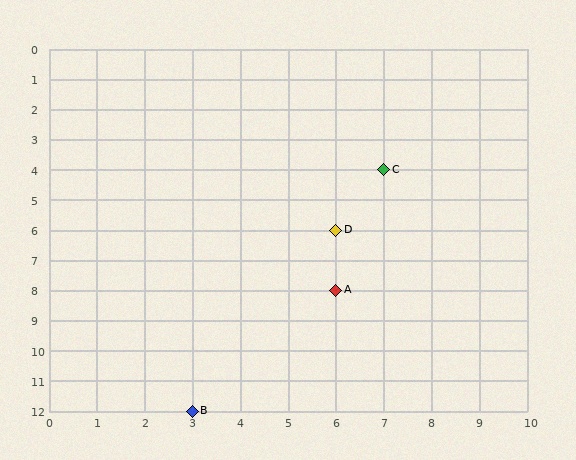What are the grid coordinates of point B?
Point B is at grid coordinates (3, 12).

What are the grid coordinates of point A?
Point A is at grid coordinates (6, 8).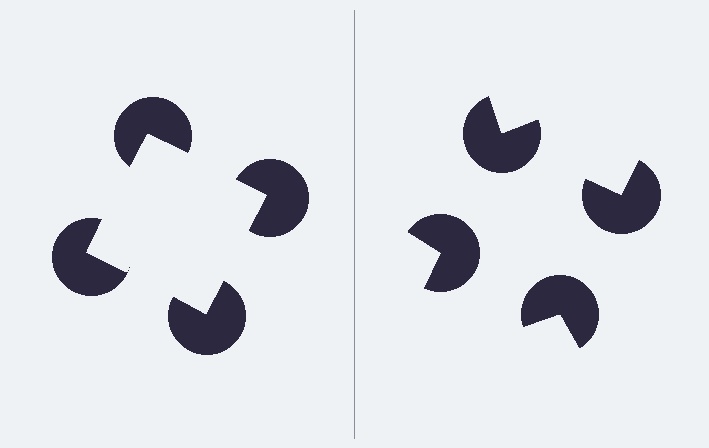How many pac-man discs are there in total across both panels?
8 — 4 on each side.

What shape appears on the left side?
An illusory square.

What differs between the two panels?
The pac-man discs are positioned identically on both sides; only the wedge orientations differ. On the left they align to a square; on the right they are misaligned.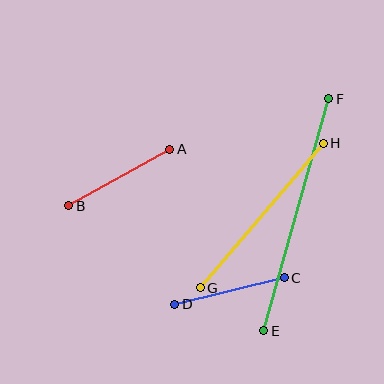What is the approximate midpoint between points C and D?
The midpoint is at approximately (229, 291) pixels.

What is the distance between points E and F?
The distance is approximately 241 pixels.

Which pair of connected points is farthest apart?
Points E and F are farthest apart.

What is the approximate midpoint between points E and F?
The midpoint is at approximately (296, 215) pixels.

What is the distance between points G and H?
The distance is approximately 190 pixels.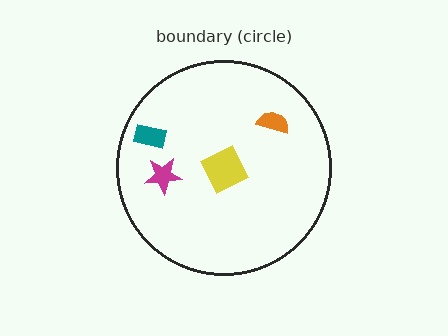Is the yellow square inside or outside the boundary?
Inside.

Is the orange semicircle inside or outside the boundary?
Inside.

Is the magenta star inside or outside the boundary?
Inside.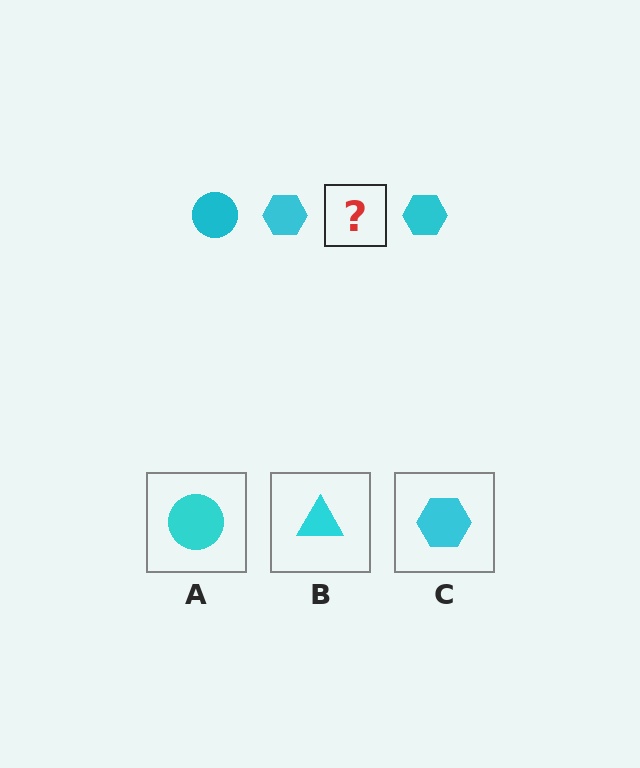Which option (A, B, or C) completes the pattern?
A.